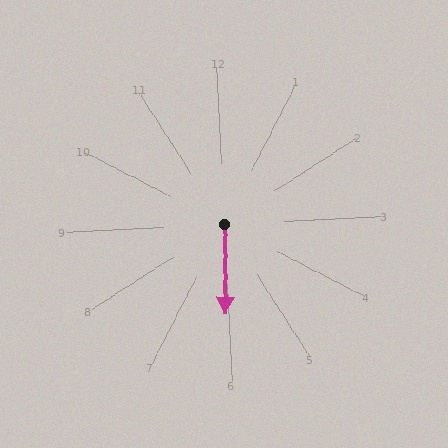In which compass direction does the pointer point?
South.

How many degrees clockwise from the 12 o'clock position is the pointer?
Approximately 182 degrees.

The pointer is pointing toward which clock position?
Roughly 6 o'clock.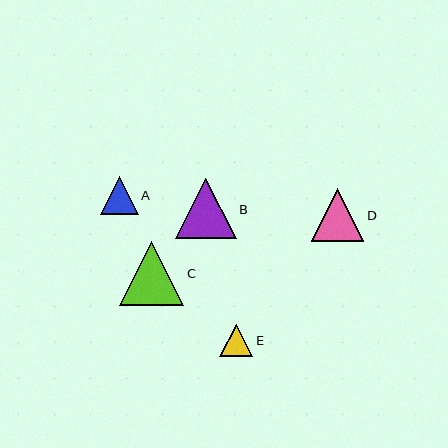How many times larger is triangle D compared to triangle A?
Triangle D is approximately 1.4 times the size of triangle A.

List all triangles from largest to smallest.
From largest to smallest: C, B, D, A, E.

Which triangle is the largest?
Triangle C is the largest with a size of approximately 64 pixels.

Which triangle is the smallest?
Triangle E is the smallest with a size of approximately 33 pixels.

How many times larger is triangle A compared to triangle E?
Triangle A is approximately 1.2 times the size of triangle E.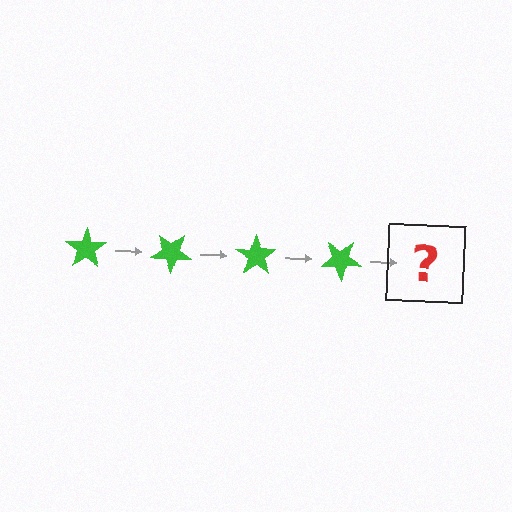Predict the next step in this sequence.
The next step is a green star rotated 140 degrees.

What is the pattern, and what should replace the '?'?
The pattern is that the star rotates 35 degrees each step. The '?' should be a green star rotated 140 degrees.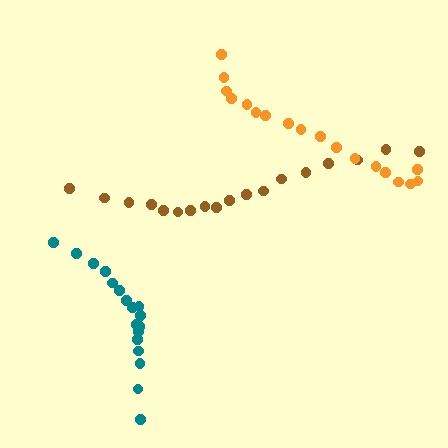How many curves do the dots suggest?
There are 3 distinct paths.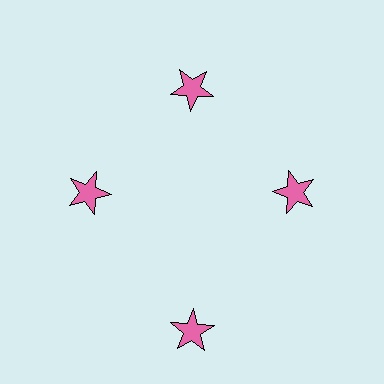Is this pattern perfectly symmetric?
No. The 4 pink stars are arranged in a ring, but one element near the 6 o'clock position is pushed outward from the center, breaking the 4-fold rotational symmetry.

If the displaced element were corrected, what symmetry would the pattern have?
It would have 4-fold rotational symmetry — the pattern would map onto itself every 90 degrees.